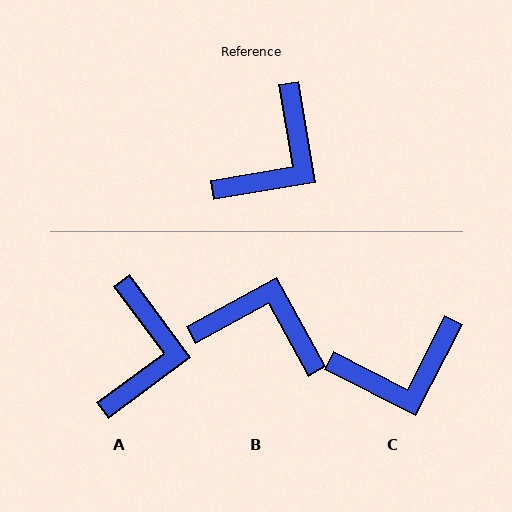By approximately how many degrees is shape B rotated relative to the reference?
Approximately 109 degrees counter-clockwise.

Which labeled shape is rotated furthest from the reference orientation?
B, about 109 degrees away.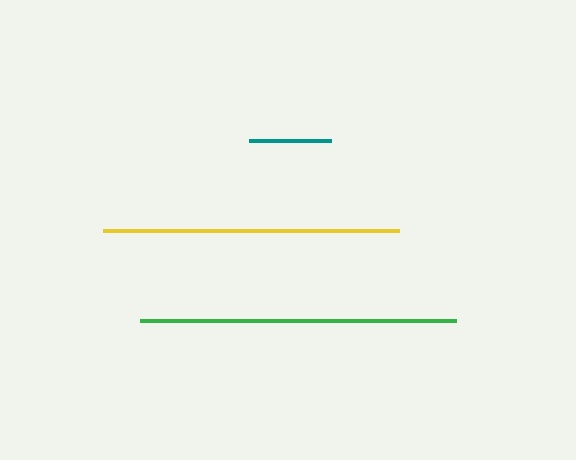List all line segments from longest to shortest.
From longest to shortest: green, yellow, teal.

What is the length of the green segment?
The green segment is approximately 316 pixels long.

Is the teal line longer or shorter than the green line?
The green line is longer than the teal line.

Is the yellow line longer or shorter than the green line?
The green line is longer than the yellow line.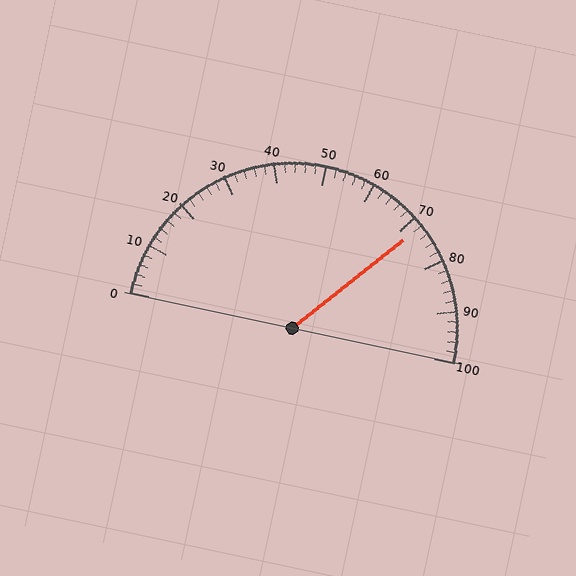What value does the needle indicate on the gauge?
The needle indicates approximately 72.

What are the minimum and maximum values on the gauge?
The gauge ranges from 0 to 100.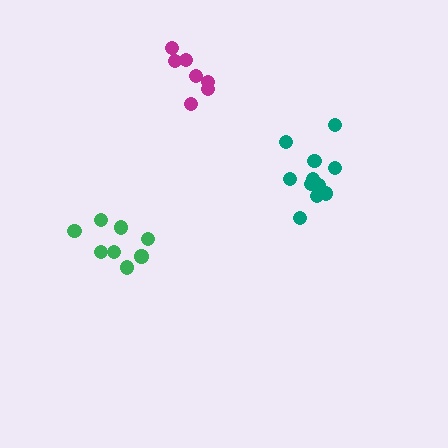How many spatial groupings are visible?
There are 3 spatial groupings.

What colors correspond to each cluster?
The clusters are colored: green, teal, magenta.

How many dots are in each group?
Group 1: 8 dots, Group 2: 11 dots, Group 3: 7 dots (26 total).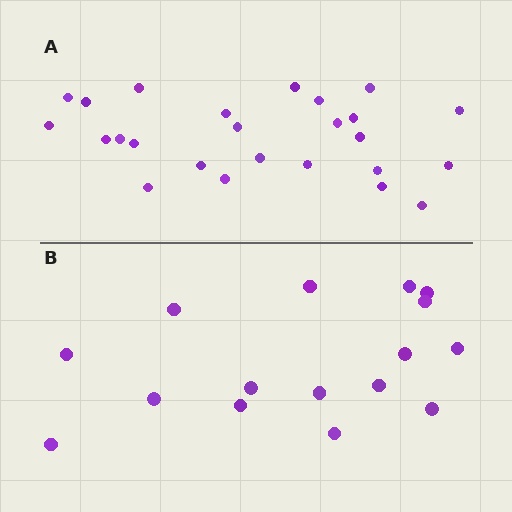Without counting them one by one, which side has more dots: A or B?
Region A (the top region) has more dots.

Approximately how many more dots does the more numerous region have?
Region A has roughly 8 or so more dots than region B.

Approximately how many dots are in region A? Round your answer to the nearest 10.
About 20 dots. (The exact count is 25, which rounds to 20.)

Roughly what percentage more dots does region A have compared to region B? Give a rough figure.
About 55% more.